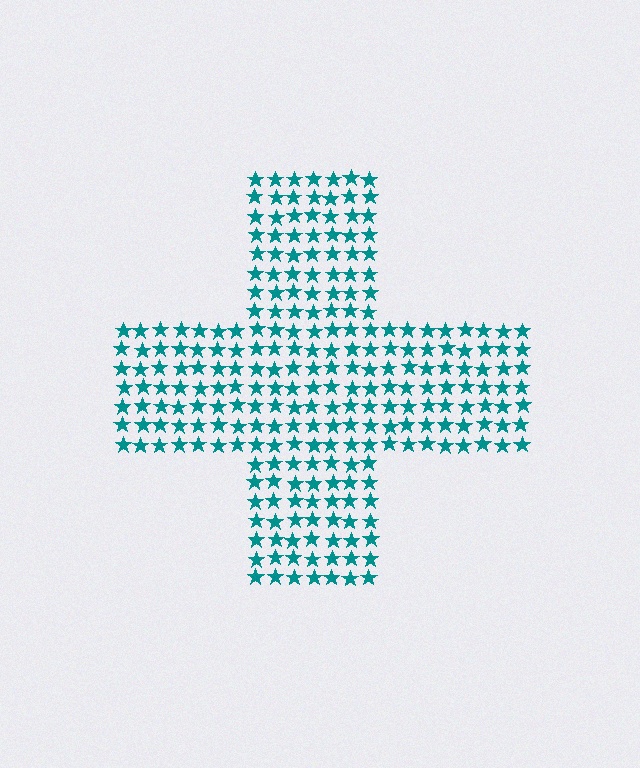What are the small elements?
The small elements are stars.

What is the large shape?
The large shape is a cross.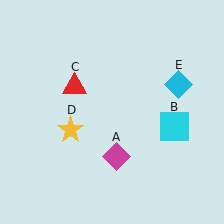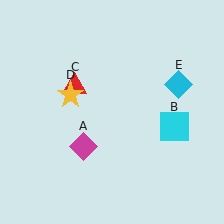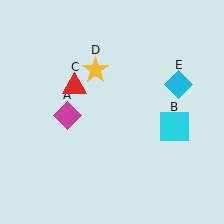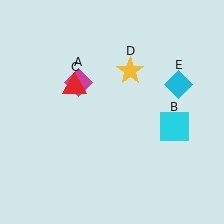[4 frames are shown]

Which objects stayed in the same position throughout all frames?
Cyan square (object B) and red triangle (object C) and cyan diamond (object E) remained stationary.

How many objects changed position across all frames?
2 objects changed position: magenta diamond (object A), yellow star (object D).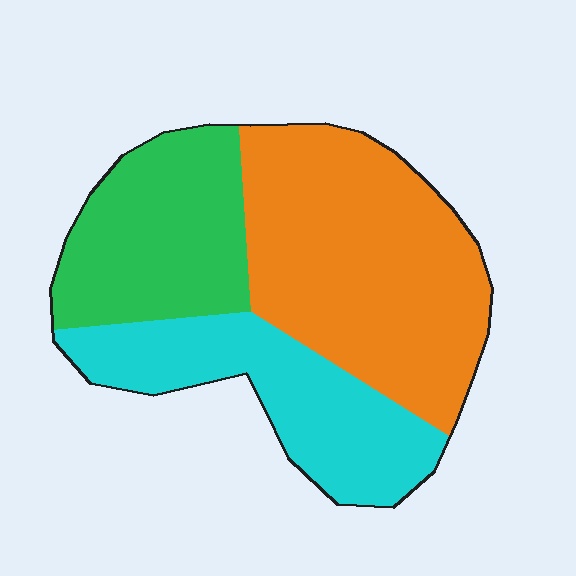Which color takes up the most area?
Orange, at roughly 45%.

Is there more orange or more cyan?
Orange.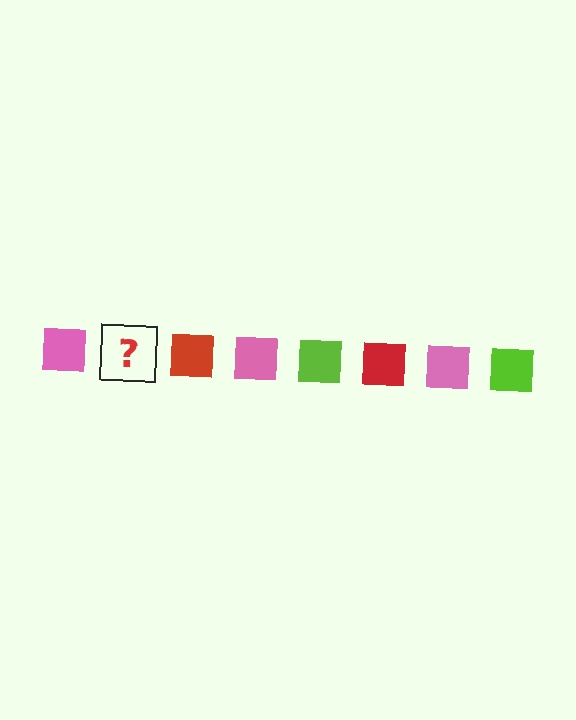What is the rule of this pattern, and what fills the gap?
The rule is that the pattern cycles through pink, lime, red squares. The gap should be filled with a lime square.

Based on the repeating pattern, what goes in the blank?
The blank should be a lime square.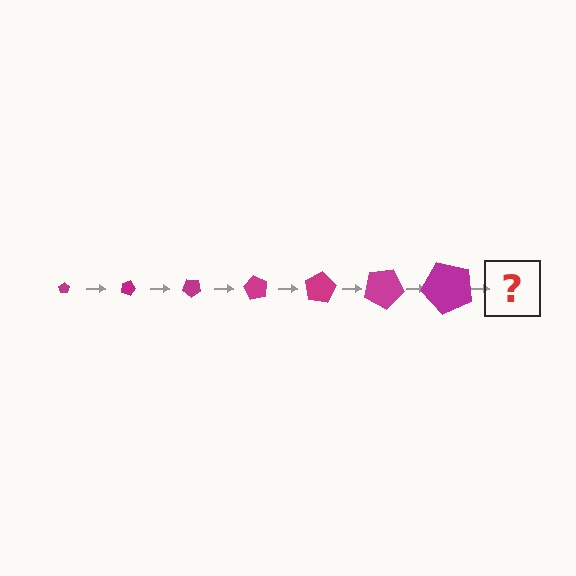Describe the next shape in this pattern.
It should be a pentagon, larger than the previous one and rotated 140 degrees from the start.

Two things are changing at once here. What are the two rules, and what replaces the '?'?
The two rules are that the pentagon grows larger each step and it rotates 20 degrees each step. The '?' should be a pentagon, larger than the previous one and rotated 140 degrees from the start.